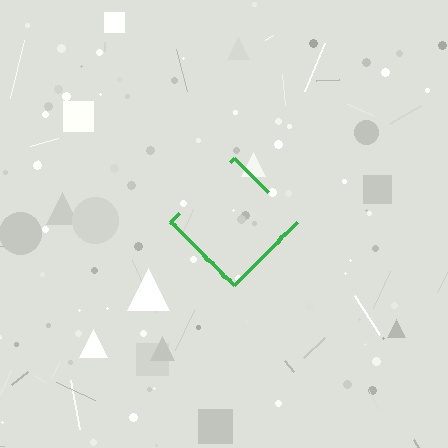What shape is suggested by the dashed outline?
The dashed outline suggests a diamond.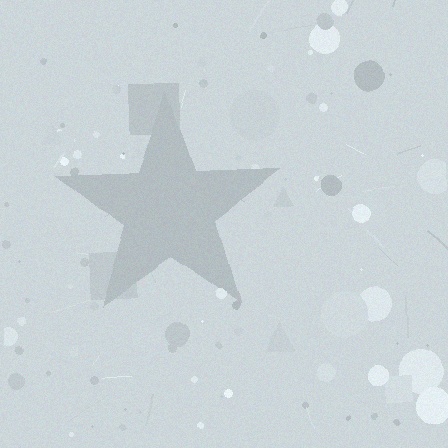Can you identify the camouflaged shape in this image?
The camouflaged shape is a star.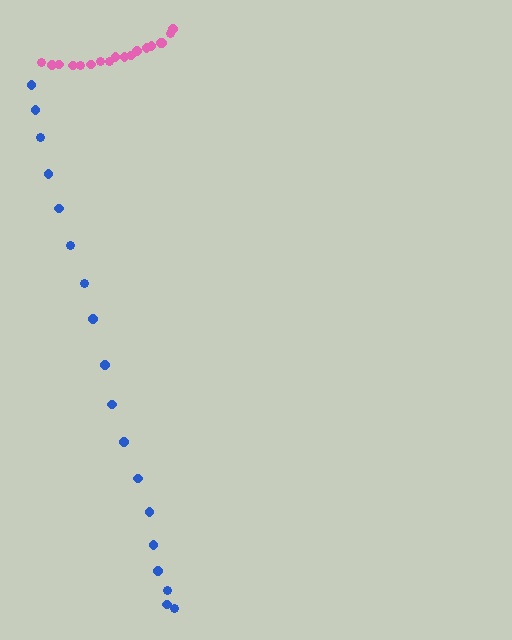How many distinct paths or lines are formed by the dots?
There are 2 distinct paths.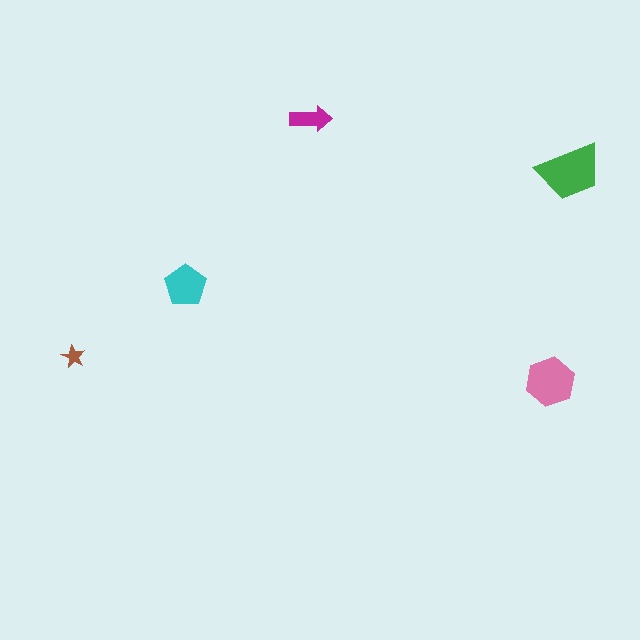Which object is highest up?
The magenta arrow is topmost.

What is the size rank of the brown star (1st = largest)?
5th.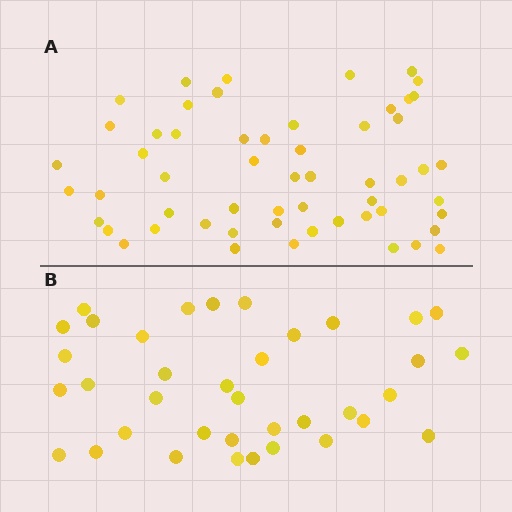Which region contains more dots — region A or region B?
Region A (the top region) has more dots.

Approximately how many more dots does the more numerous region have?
Region A has approximately 20 more dots than region B.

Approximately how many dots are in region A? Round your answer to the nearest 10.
About 60 dots. (The exact count is 56, which rounds to 60.)